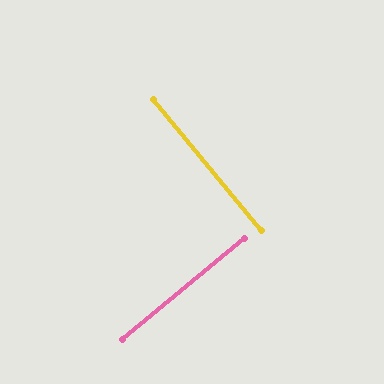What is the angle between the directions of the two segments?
Approximately 90 degrees.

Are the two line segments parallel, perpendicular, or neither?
Perpendicular — they meet at approximately 90°.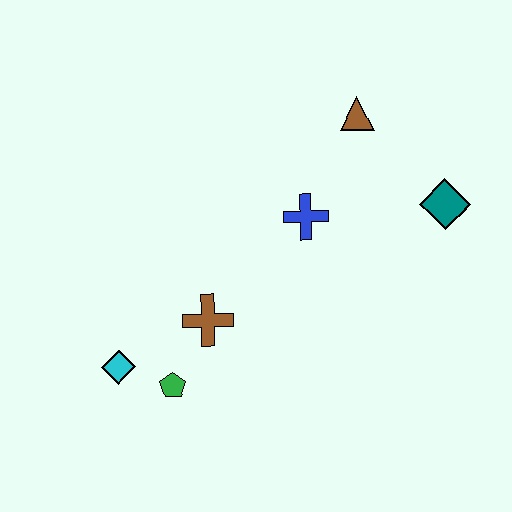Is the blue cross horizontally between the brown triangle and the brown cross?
Yes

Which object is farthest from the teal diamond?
The cyan diamond is farthest from the teal diamond.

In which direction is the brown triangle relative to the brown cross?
The brown triangle is above the brown cross.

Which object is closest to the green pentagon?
The cyan diamond is closest to the green pentagon.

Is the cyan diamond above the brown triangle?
No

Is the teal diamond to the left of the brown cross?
No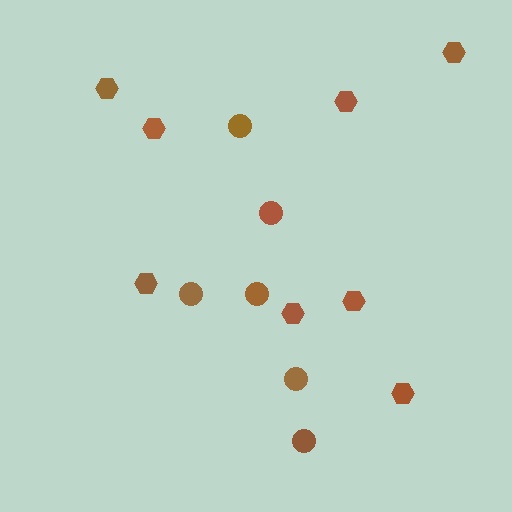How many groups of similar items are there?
There are 2 groups: one group of hexagons (8) and one group of circles (6).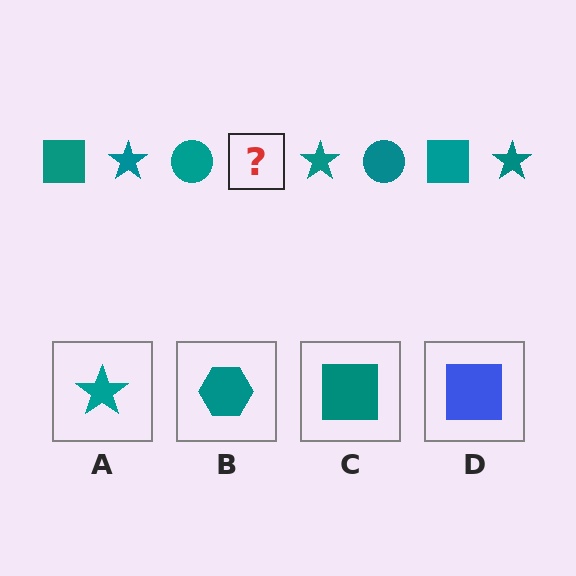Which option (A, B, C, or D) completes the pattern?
C.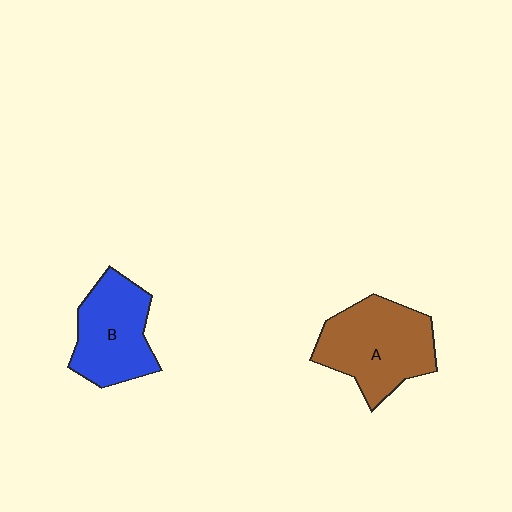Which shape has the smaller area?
Shape B (blue).